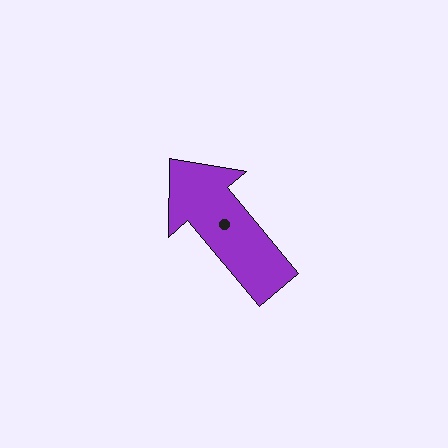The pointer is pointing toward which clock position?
Roughly 11 o'clock.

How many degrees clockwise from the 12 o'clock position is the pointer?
Approximately 320 degrees.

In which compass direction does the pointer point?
Northwest.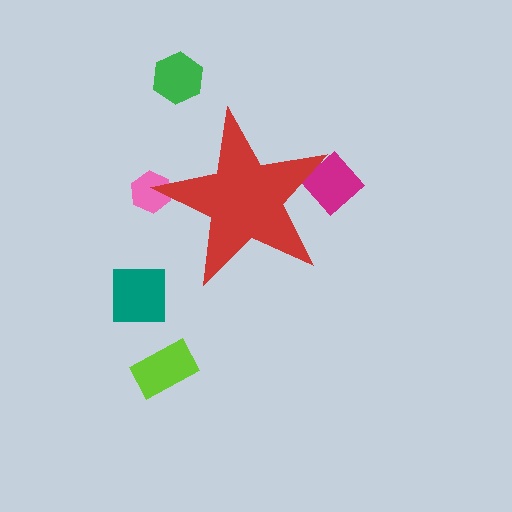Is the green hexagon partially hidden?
No, the green hexagon is fully visible.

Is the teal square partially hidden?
No, the teal square is fully visible.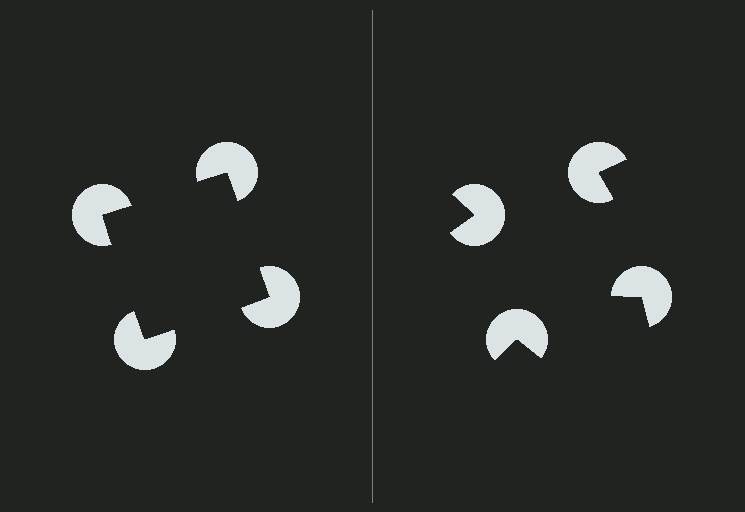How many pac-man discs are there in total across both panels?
8 — 4 on each side.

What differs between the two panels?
The pac-man discs are positioned identically on both sides; only the wedge orientations differ. On the left they align to a square; on the right they are misaligned.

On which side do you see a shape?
An illusory square appears on the left side. On the right side the wedge cuts are rotated, so no coherent shape forms.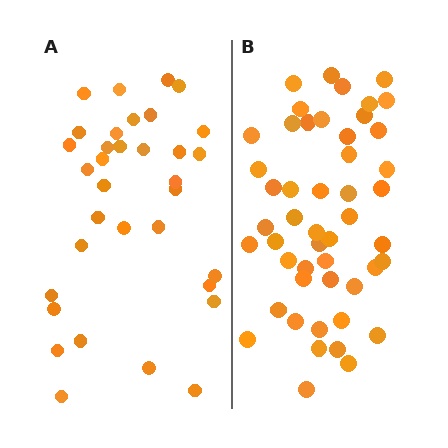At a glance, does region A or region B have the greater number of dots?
Region B (the right region) has more dots.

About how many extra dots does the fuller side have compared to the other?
Region B has approximately 15 more dots than region A.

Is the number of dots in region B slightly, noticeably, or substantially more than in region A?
Region B has noticeably more, but not dramatically so. The ratio is roughly 1.4 to 1.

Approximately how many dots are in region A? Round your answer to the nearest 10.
About 30 dots. (The exact count is 34, which rounds to 30.)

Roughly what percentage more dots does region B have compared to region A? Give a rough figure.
About 45% more.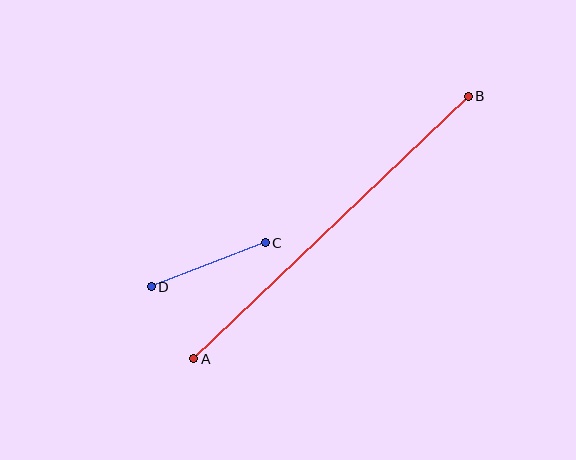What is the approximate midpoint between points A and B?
The midpoint is at approximately (331, 228) pixels.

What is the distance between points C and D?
The distance is approximately 122 pixels.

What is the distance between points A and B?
The distance is approximately 380 pixels.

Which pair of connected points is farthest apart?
Points A and B are farthest apart.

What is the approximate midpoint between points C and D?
The midpoint is at approximately (208, 265) pixels.